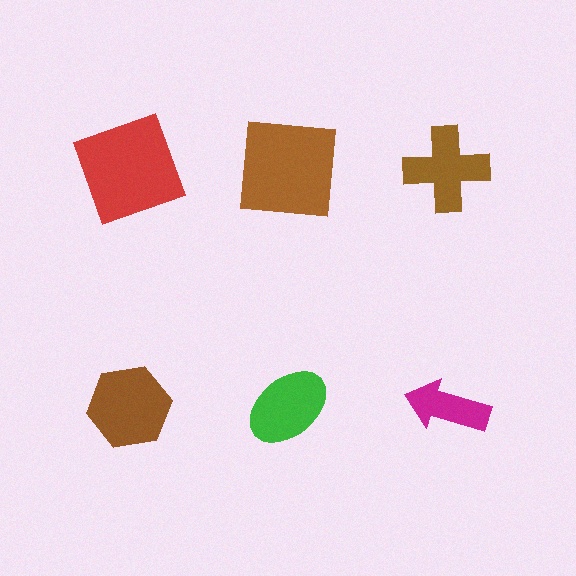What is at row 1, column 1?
A red square.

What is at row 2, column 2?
A green ellipse.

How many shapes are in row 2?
3 shapes.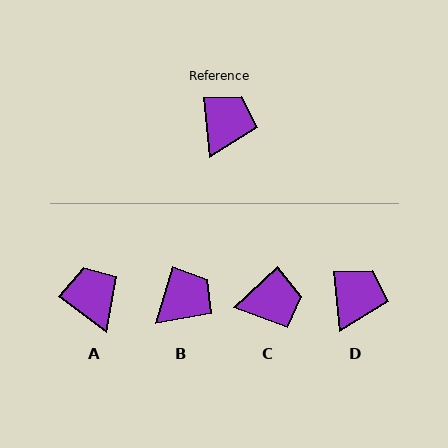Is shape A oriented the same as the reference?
No, it is off by about 47 degrees.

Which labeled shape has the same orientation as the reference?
D.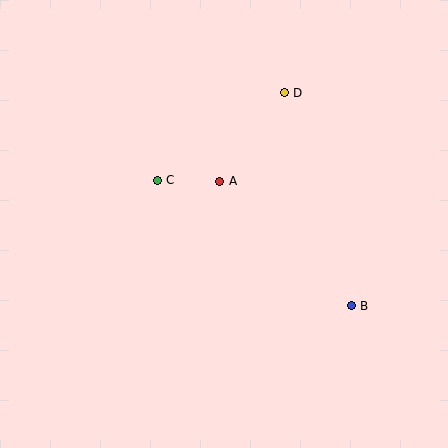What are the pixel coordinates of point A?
Point A is at (220, 181).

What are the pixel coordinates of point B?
Point B is at (351, 306).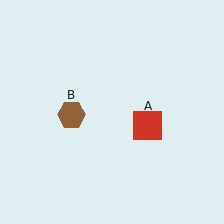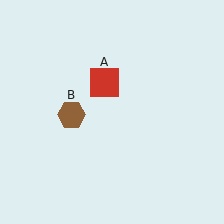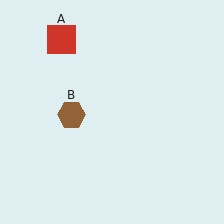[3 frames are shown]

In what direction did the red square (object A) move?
The red square (object A) moved up and to the left.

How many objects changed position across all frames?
1 object changed position: red square (object A).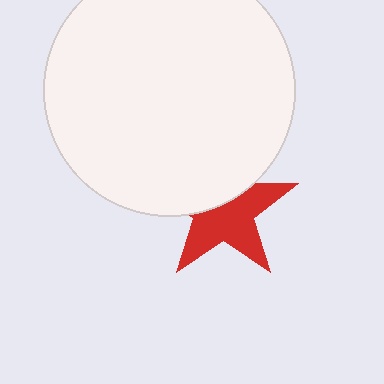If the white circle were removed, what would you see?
You would see the complete red star.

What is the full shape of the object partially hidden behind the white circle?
The partially hidden object is a red star.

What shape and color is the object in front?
The object in front is a white circle.